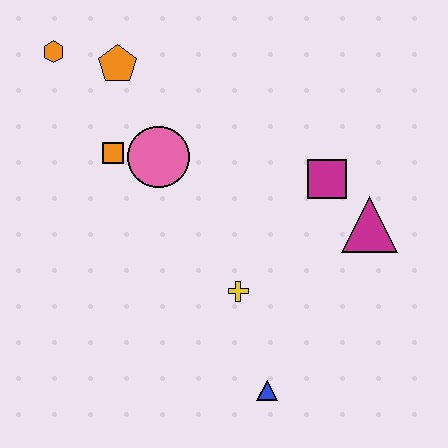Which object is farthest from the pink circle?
The blue triangle is farthest from the pink circle.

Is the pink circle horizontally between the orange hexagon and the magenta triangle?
Yes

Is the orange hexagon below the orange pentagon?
No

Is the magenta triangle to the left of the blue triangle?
No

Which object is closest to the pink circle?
The orange square is closest to the pink circle.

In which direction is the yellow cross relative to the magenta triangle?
The yellow cross is to the left of the magenta triangle.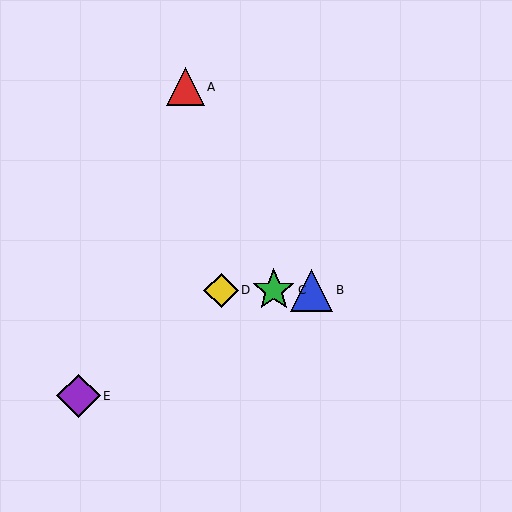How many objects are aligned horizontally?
3 objects (B, C, D) are aligned horizontally.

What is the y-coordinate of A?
Object A is at y≈87.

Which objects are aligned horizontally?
Objects B, C, D are aligned horizontally.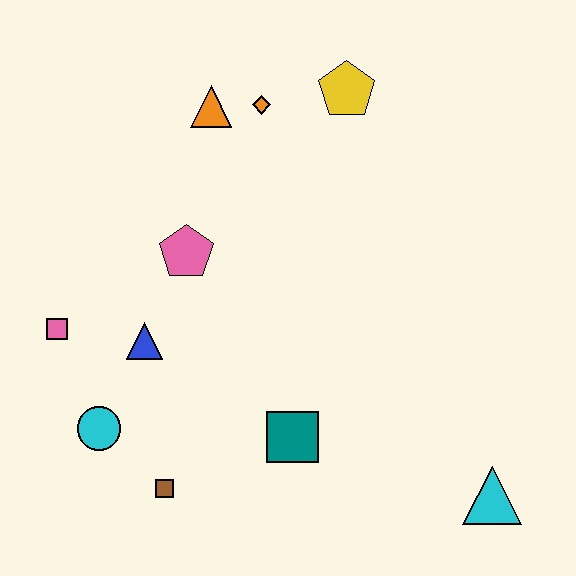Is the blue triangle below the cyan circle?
No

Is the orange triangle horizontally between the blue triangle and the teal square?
Yes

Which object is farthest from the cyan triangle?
The orange triangle is farthest from the cyan triangle.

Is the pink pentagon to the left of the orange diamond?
Yes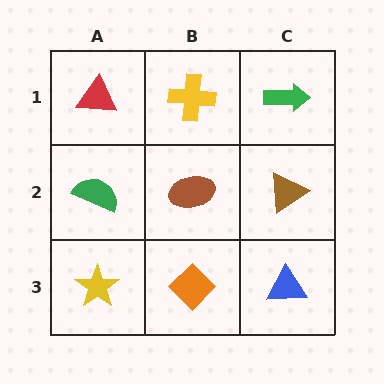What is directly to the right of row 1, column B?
A green arrow.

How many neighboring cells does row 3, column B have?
3.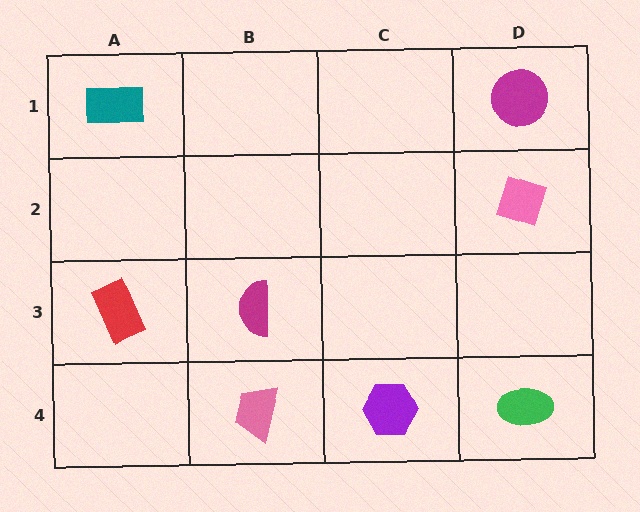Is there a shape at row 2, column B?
No, that cell is empty.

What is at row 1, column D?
A magenta circle.